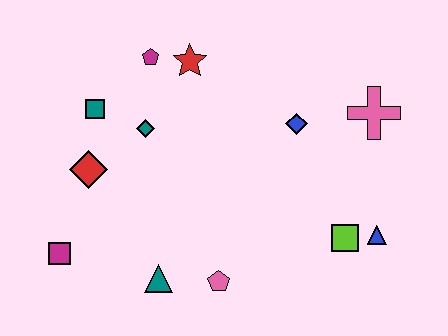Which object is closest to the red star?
The magenta pentagon is closest to the red star.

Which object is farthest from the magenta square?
The pink cross is farthest from the magenta square.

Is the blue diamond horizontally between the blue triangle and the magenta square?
Yes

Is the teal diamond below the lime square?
No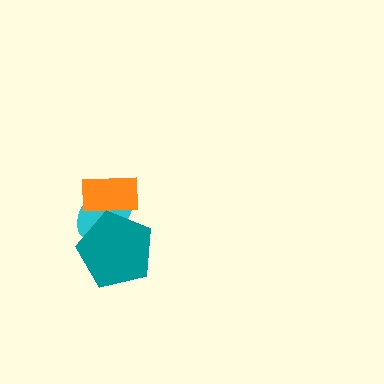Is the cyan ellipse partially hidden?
Yes, it is partially covered by another shape.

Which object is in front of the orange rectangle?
The teal pentagon is in front of the orange rectangle.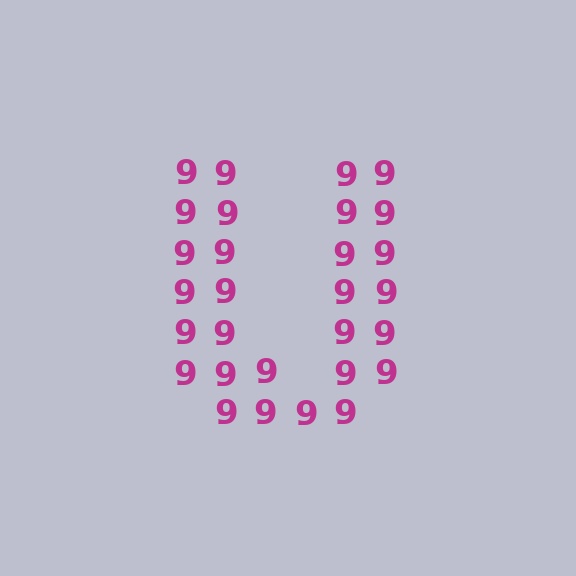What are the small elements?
The small elements are digit 9's.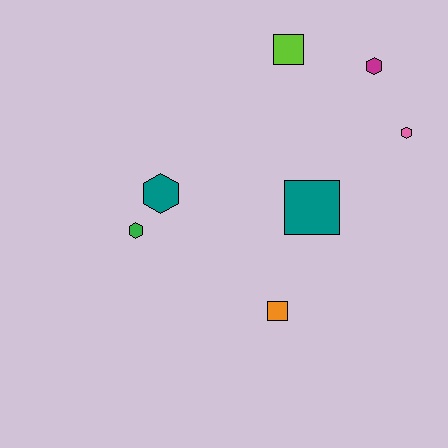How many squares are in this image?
There are 3 squares.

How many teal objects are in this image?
There are 2 teal objects.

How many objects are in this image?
There are 7 objects.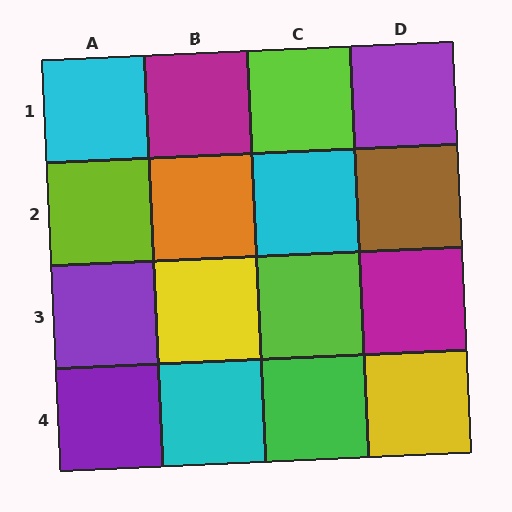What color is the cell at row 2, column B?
Orange.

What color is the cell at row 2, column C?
Cyan.